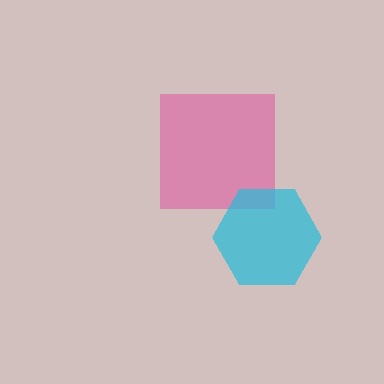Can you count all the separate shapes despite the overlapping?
Yes, there are 2 separate shapes.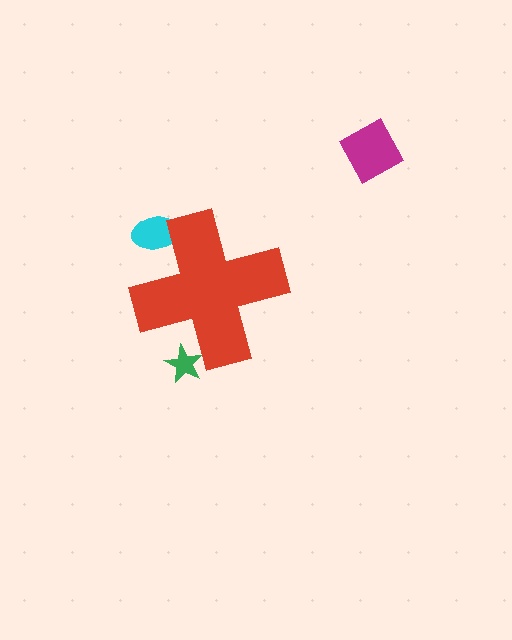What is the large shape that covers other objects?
A red cross.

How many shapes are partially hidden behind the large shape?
2 shapes are partially hidden.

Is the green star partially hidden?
Yes, the green star is partially hidden behind the red cross.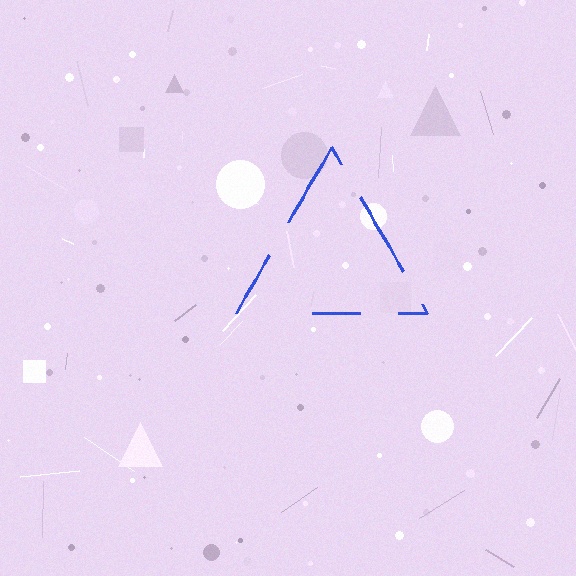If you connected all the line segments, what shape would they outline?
They would outline a triangle.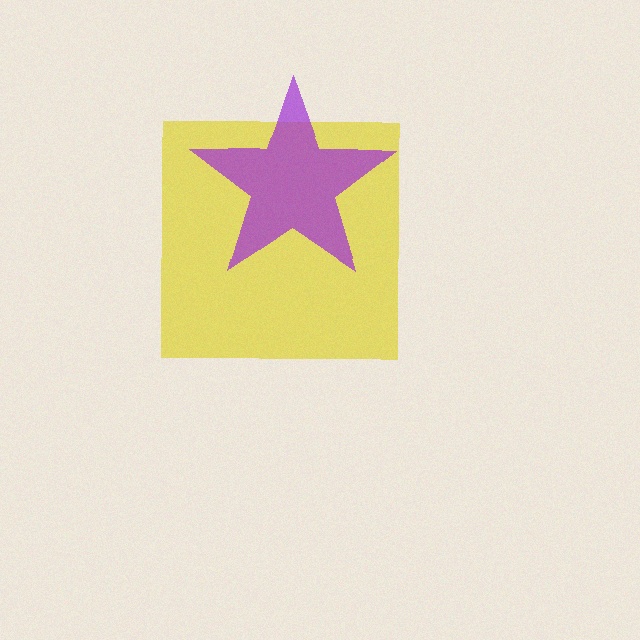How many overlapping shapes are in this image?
There are 2 overlapping shapes in the image.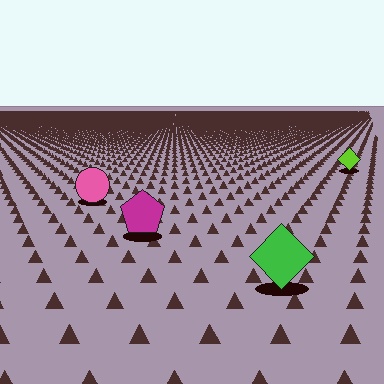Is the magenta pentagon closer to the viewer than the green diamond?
No. The green diamond is closer — you can tell from the texture gradient: the ground texture is coarser near it.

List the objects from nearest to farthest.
From nearest to farthest: the green diamond, the magenta pentagon, the pink circle, the lime diamond.